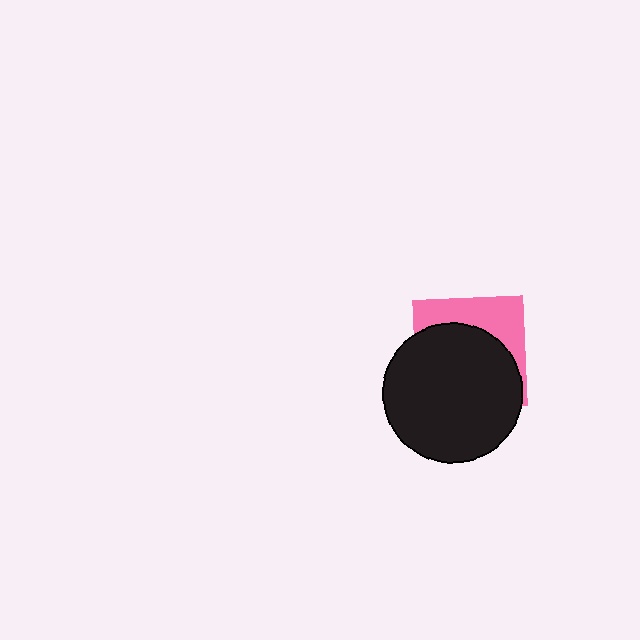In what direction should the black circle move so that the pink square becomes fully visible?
The black circle should move down. That is the shortest direction to clear the overlap and leave the pink square fully visible.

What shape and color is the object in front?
The object in front is a black circle.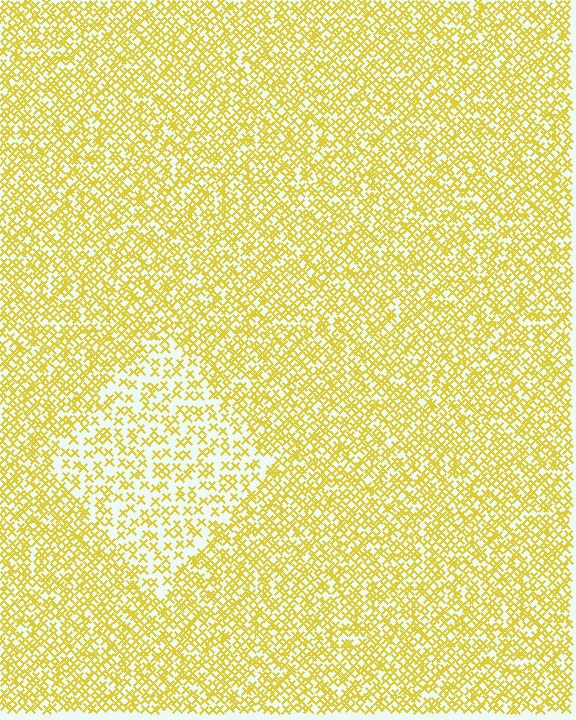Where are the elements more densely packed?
The elements are more densely packed outside the diamond boundary.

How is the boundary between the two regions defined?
The boundary is defined by a change in element density (approximately 1.9x ratio). All elements are the same color, size, and shape.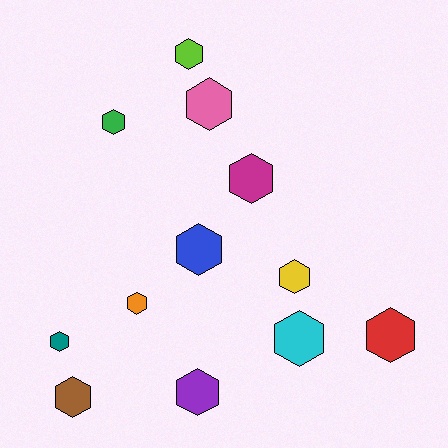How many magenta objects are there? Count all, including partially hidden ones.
There is 1 magenta object.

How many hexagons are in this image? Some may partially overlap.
There are 12 hexagons.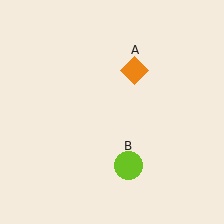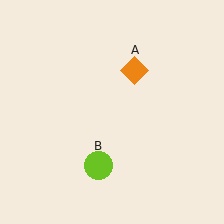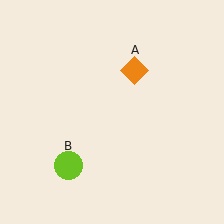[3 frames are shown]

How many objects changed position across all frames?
1 object changed position: lime circle (object B).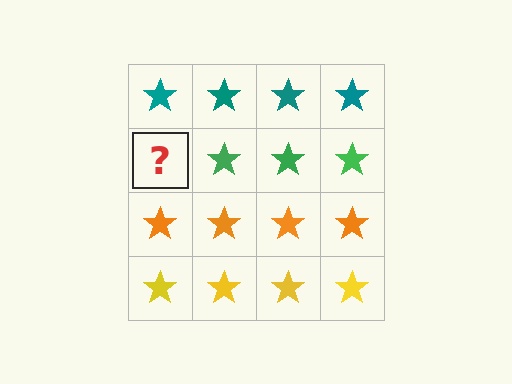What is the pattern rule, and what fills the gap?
The rule is that each row has a consistent color. The gap should be filled with a green star.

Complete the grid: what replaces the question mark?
The question mark should be replaced with a green star.